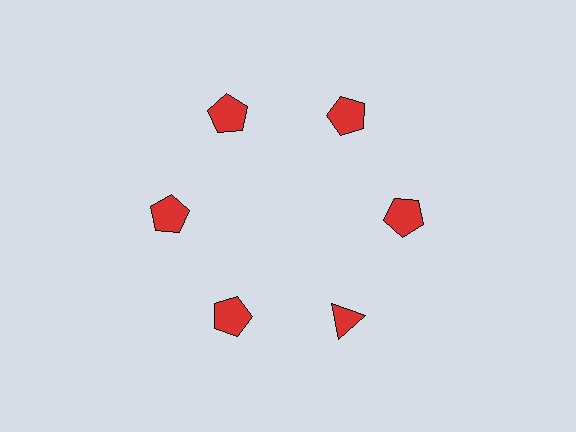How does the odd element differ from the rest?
It has a different shape: triangle instead of pentagon.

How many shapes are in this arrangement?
There are 6 shapes arranged in a ring pattern.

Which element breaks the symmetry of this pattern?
The red triangle at roughly the 5 o'clock position breaks the symmetry. All other shapes are red pentagons.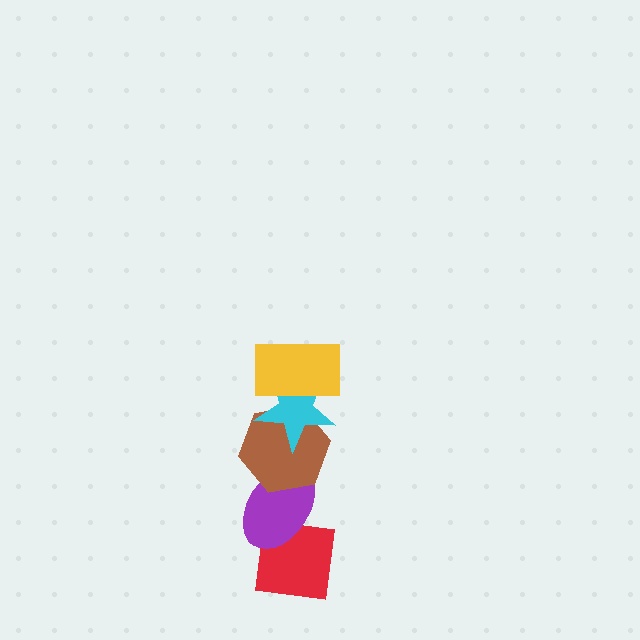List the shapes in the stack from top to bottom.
From top to bottom: the yellow rectangle, the cyan star, the brown hexagon, the purple ellipse, the red square.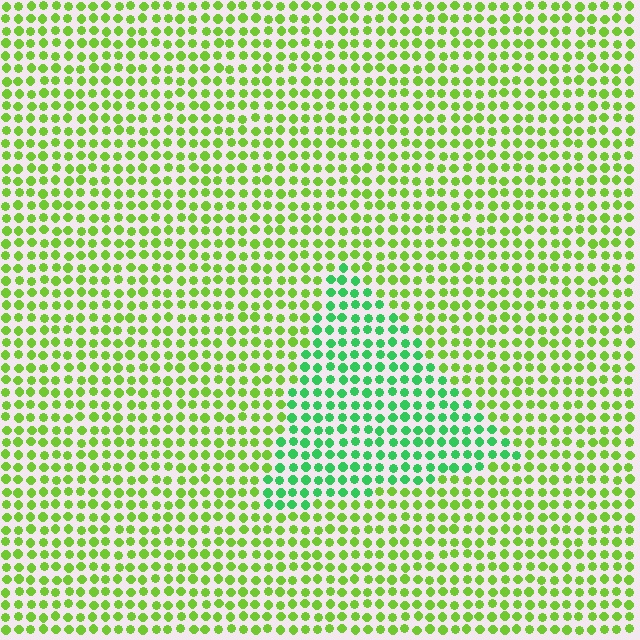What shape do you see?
I see a triangle.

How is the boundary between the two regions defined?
The boundary is defined purely by a slight shift in hue (about 42 degrees). Spacing, size, and orientation are identical on both sides.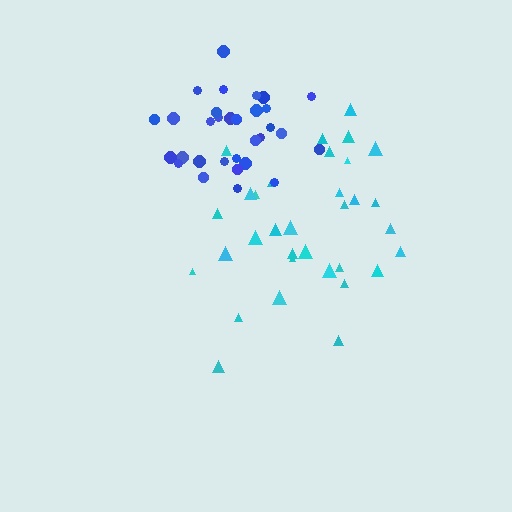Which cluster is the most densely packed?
Blue.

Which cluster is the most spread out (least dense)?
Cyan.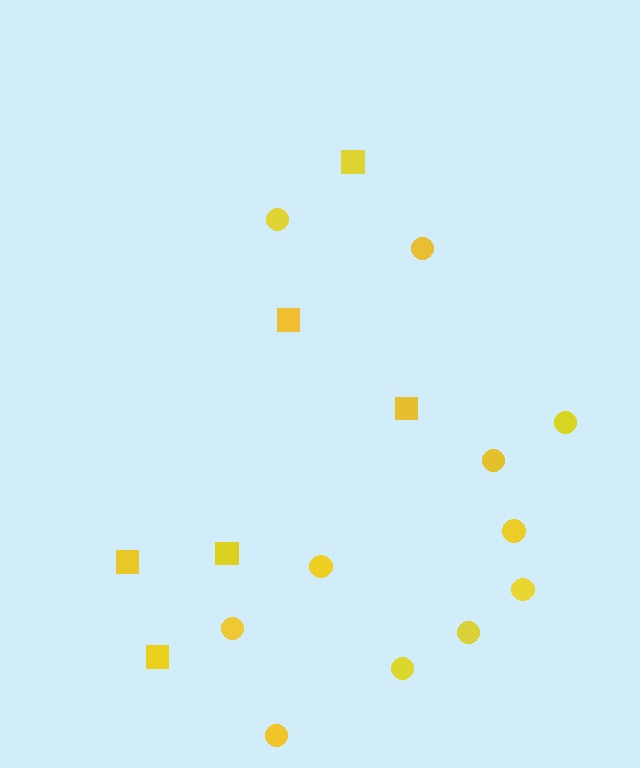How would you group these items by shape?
There are 2 groups: one group of squares (6) and one group of circles (11).